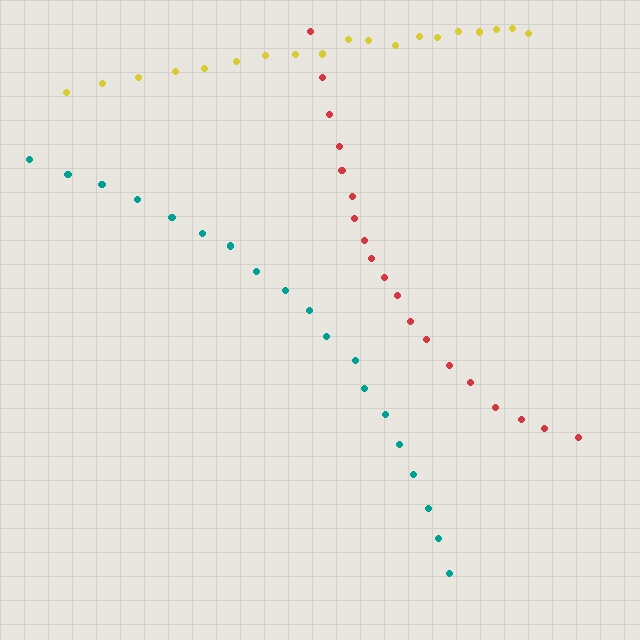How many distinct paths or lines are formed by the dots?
There are 3 distinct paths.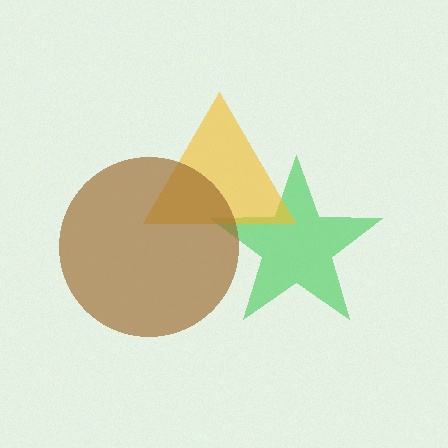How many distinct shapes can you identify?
There are 3 distinct shapes: a green star, a yellow triangle, a brown circle.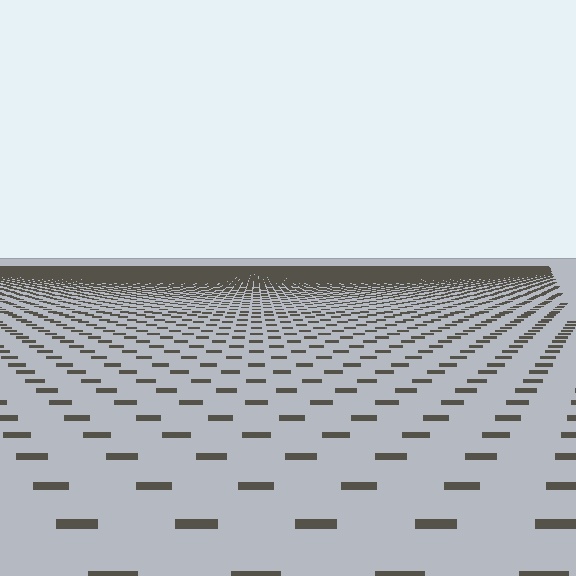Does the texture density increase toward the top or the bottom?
Density increases toward the top.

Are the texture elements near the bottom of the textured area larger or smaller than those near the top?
Larger. Near the bottom, elements are closer to the viewer and appear at a bigger on-screen size.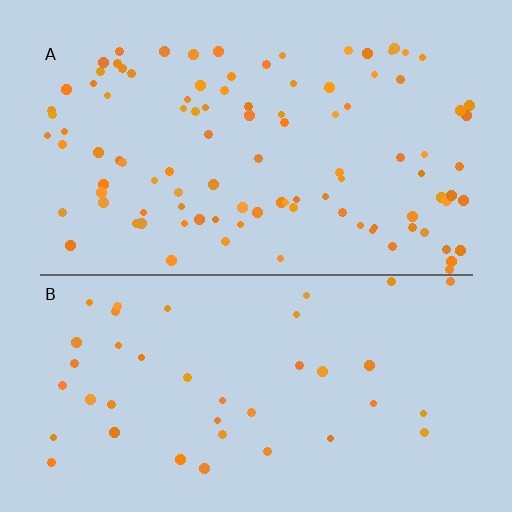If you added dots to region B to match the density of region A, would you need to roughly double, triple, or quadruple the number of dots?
Approximately triple.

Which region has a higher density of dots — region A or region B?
A (the top).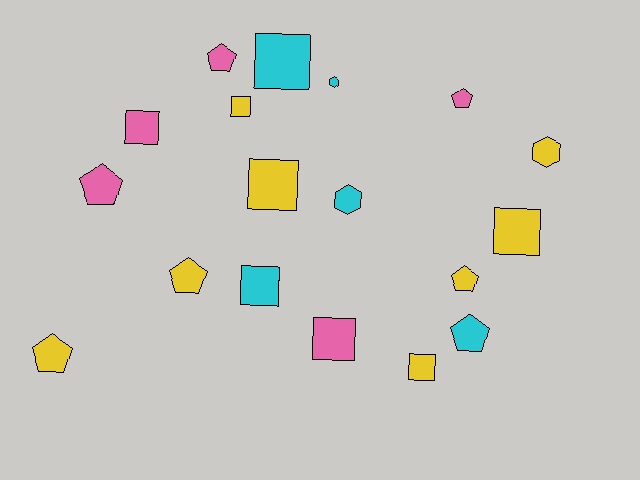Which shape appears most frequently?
Square, with 8 objects.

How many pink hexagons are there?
There are no pink hexagons.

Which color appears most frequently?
Yellow, with 8 objects.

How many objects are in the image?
There are 18 objects.